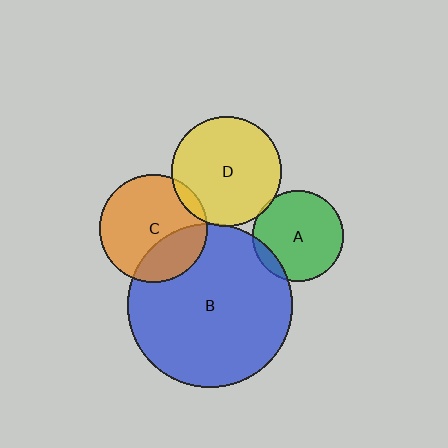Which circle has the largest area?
Circle B (blue).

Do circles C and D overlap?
Yes.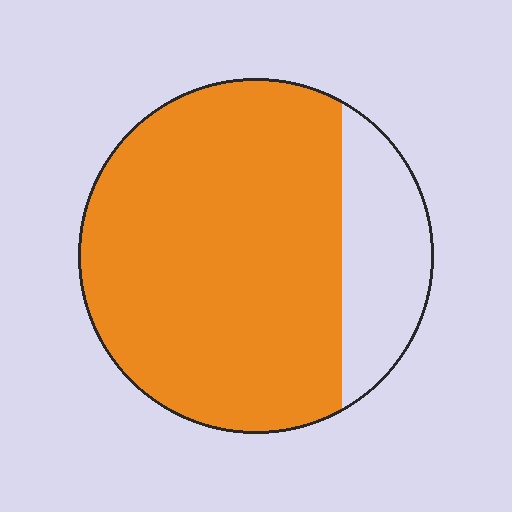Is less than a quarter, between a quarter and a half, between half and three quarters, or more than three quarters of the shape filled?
More than three quarters.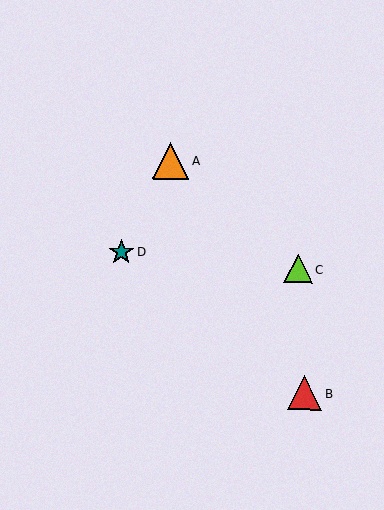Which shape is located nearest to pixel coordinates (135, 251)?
The teal star (labeled D) at (121, 252) is nearest to that location.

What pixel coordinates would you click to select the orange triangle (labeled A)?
Click at (171, 161) to select the orange triangle A.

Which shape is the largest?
The orange triangle (labeled A) is the largest.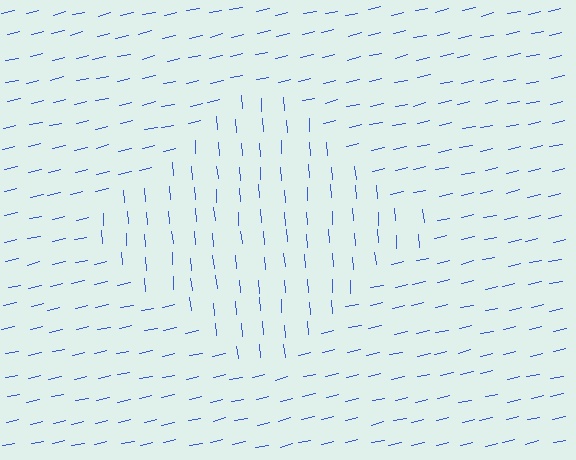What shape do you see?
I see a diamond.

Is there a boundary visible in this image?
Yes, there is a texture boundary formed by a change in line orientation.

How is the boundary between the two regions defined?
The boundary is defined purely by a change in line orientation (approximately 81 degrees difference). All lines are the same color and thickness.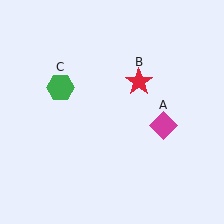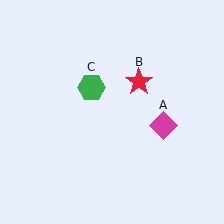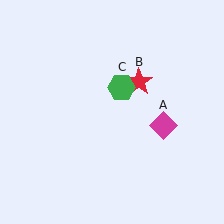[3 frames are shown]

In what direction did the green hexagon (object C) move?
The green hexagon (object C) moved right.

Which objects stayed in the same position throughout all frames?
Magenta diamond (object A) and red star (object B) remained stationary.